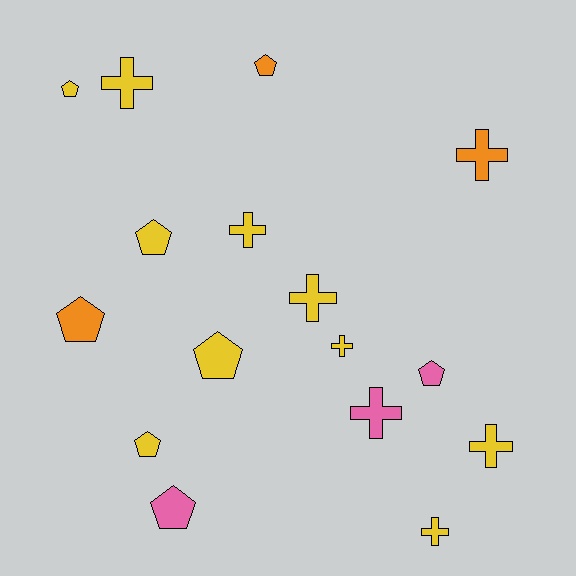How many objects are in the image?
There are 16 objects.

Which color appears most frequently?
Yellow, with 10 objects.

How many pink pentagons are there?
There are 2 pink pentagons.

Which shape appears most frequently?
Cross, with 8 objects.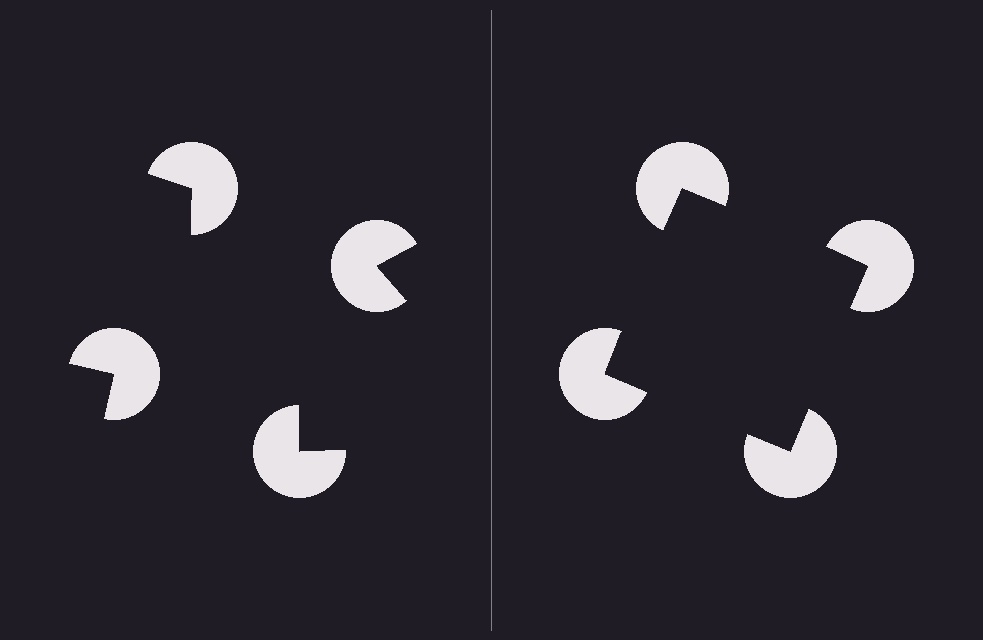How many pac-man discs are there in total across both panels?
8 — 4 on each side.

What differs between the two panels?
The pac-man discs are positioned identically on both sides; only the wedge orientations differ. On the right they align to a square; on the left they are misaligned.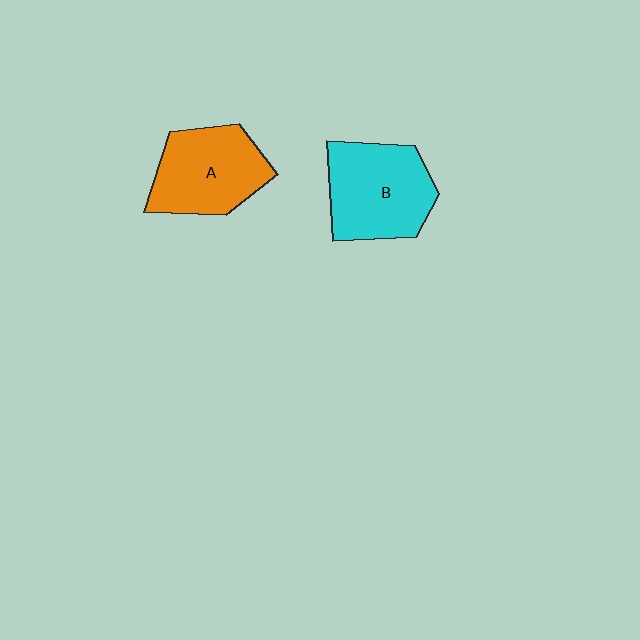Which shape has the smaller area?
Shape A (orange).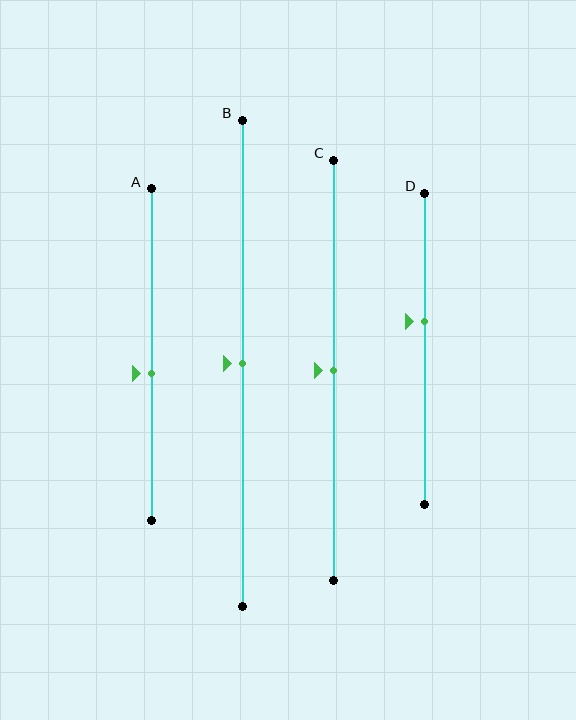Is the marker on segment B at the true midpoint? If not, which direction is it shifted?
Yes, the marker on segment B is at the true midpoint.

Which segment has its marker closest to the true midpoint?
Segment B has its marker closest to the true midpoint.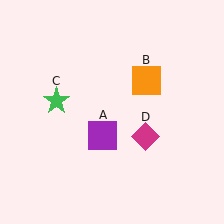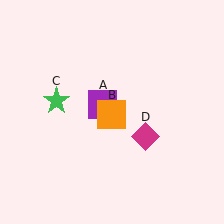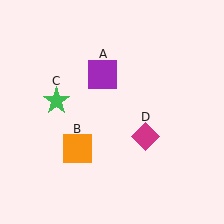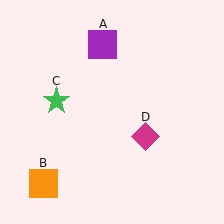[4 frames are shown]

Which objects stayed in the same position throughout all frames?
Green star (object C) and magenta diamond (object D) remained stationary.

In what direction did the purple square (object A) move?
The purple square (object A) moved up.